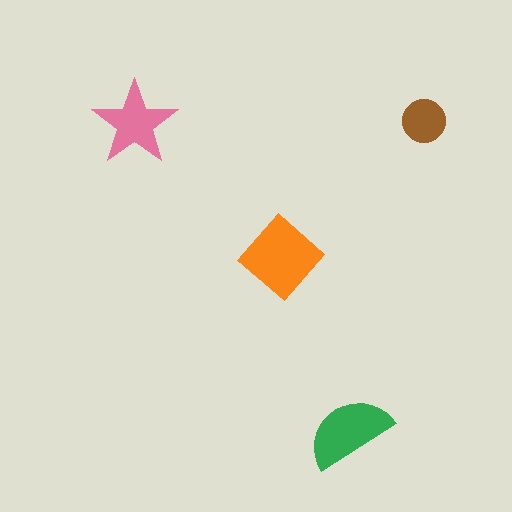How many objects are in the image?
There are 4 objects in the image.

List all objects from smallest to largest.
The brown circle, the pink star, the green semicircle, the orange diamond.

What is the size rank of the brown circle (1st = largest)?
4th.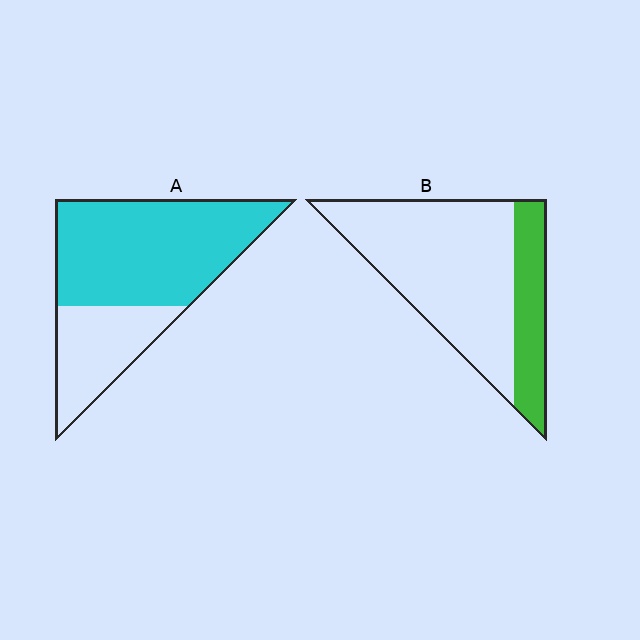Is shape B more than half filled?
No.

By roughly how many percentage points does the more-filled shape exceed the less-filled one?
By roughly 45 percentage points (A over B).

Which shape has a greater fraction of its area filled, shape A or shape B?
Shape A.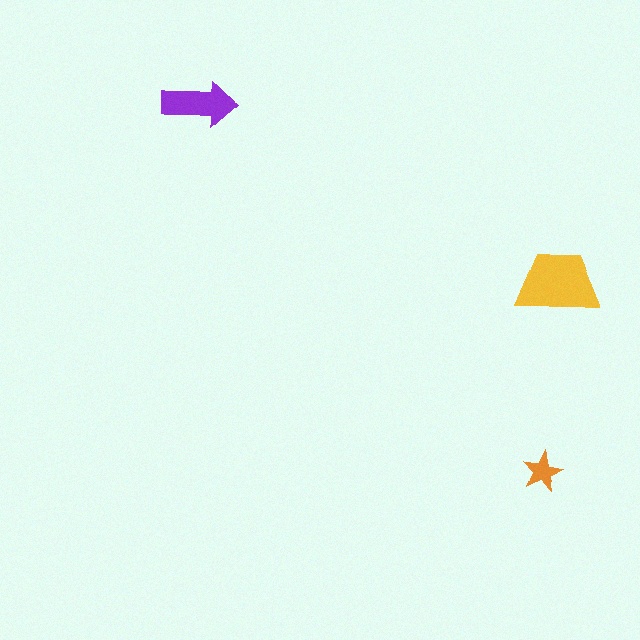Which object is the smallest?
The orange star.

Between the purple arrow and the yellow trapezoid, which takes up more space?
The yellow trapezoid.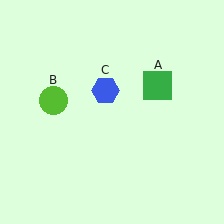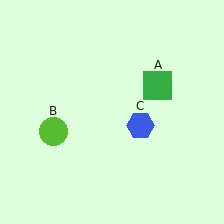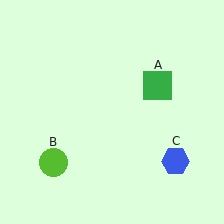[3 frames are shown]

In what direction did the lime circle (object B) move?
The lime circle (object B) moved down.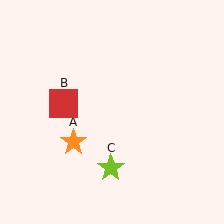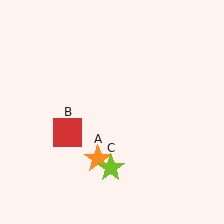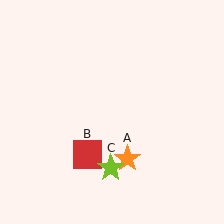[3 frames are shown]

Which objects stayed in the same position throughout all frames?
Lime star (object C) remained stationary.